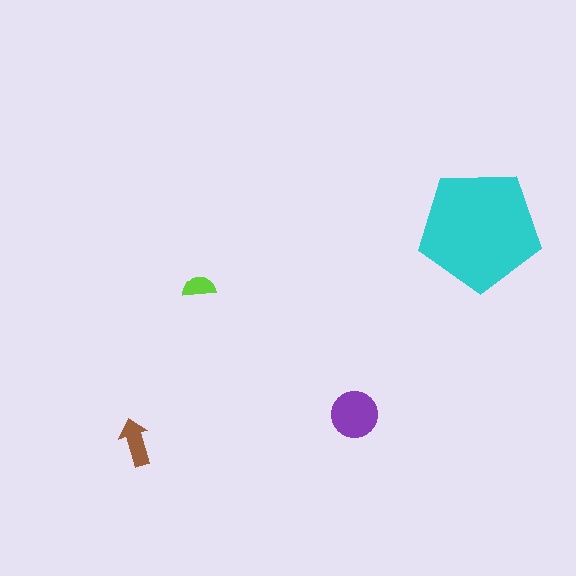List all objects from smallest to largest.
The lime semicircle, the brown arrow, the purple circle, the cyan pentagon.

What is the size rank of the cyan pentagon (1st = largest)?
1st.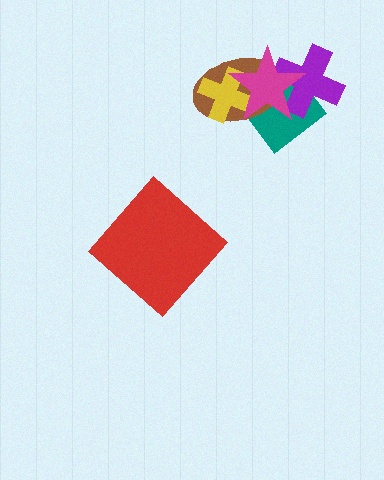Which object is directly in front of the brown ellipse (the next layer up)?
The purple cross is directly in front of the brown ellipse.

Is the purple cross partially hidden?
Yes, it is partially covered by another shape.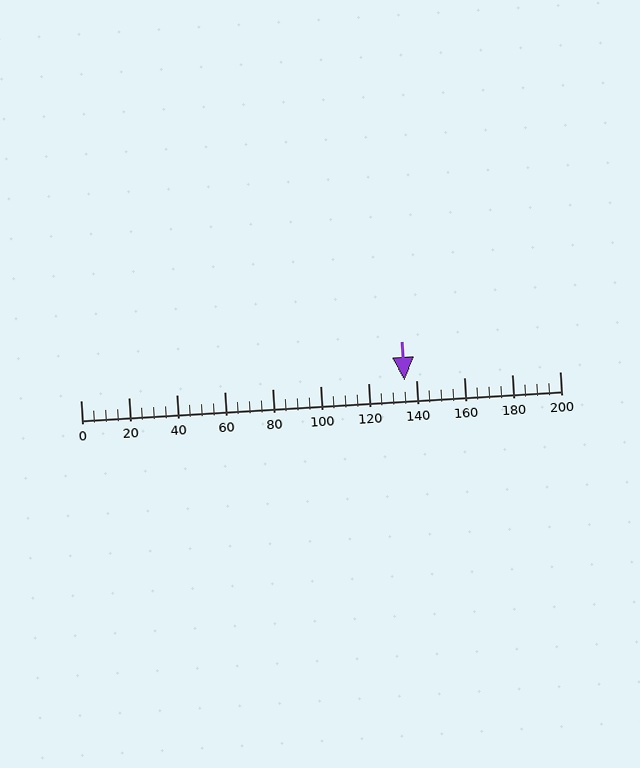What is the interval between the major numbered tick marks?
The major tick marks are spaced 20 units apart.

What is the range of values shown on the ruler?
The ruler shows values from 0 to 200.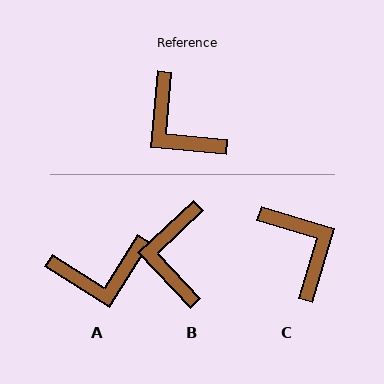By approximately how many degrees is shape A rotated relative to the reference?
Approximately 63 degrees counter-clockwise.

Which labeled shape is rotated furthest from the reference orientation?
C, about 168 degrees away.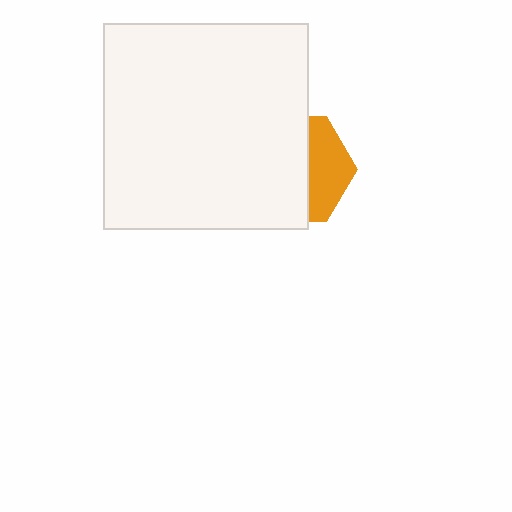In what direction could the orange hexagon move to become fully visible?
The orange hexagon could move right. That would shift it out from behind the white square entirely.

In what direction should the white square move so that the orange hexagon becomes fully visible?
The white square should move left. That is the shortest direction to clear the overlap and leave the orange hexagon fully visible.